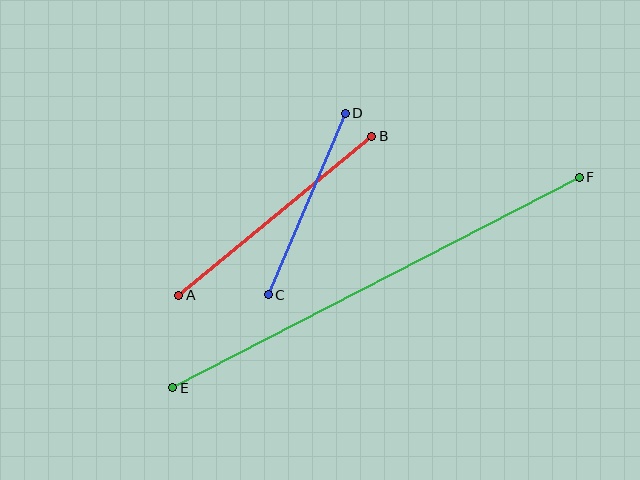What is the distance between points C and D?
The distance is approximately 197 pixels.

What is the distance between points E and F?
The distance is approximately 458 pixels.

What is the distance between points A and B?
The distance is approximately 250 pixels.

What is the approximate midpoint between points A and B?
The midpoint is at approximately (275, 216) pixels.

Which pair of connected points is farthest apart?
Points E and F are farthest apart.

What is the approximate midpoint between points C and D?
The midpoint is at approximately (307, 204) pixels.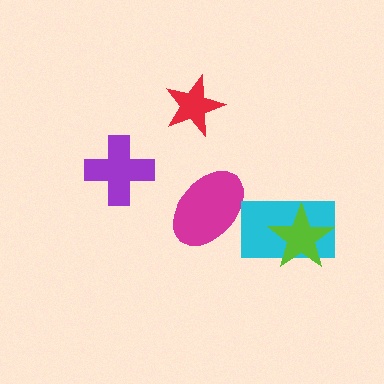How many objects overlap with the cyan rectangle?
1 object overlaps with the cyan rectangle.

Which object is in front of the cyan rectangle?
The lime star is in front of the cyan rectangle.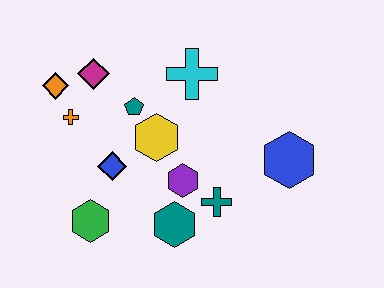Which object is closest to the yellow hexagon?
The teal pentagon is closest to the yellow hexagon.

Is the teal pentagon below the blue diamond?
No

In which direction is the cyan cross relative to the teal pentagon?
The cyan cross is to the right of the teal pentagon.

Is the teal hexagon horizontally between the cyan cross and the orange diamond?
Yes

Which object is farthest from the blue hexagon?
The orange diamond is farthest from the blue hexagon.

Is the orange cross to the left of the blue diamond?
Yes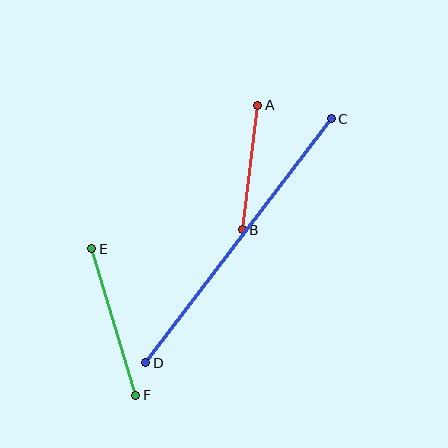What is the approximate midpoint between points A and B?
The midpoint is at approximately (250, 168) pixels.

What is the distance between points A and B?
The distance is approximately 126 pixels.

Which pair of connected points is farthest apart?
Points C and D are farthest apart.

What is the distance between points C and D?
The distance is approximately 307 pixels.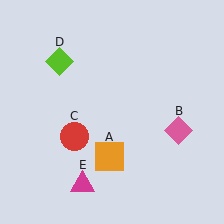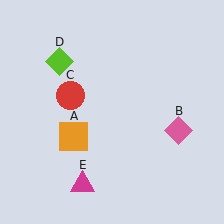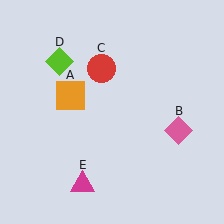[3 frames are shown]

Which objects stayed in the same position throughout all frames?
Pink diamond (object B) and lime diamond (object D) and magenta triangle (object E) remained stationary.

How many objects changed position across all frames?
2 objects changed position: orange square (object A), red circle (object C).